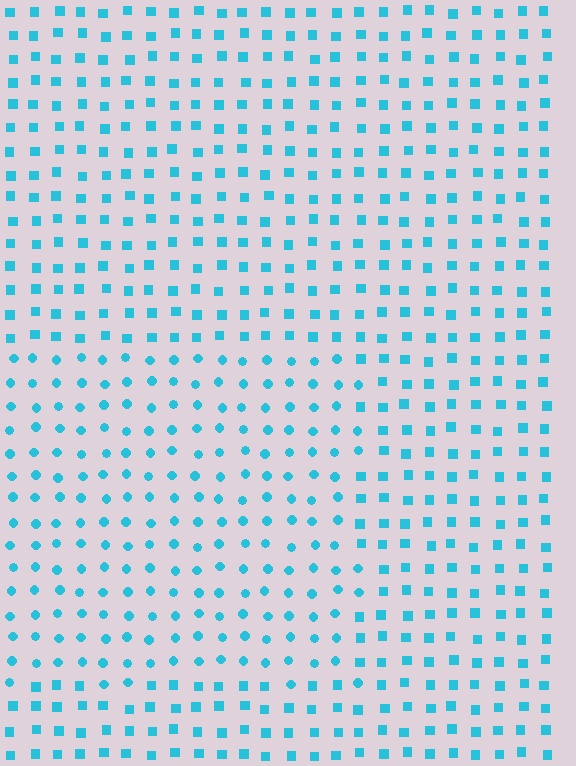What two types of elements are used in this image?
The image uses circles inside the rectangle region and squares outside it.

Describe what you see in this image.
The image is filled with small cyan elements arranged in a uniform grid. A rectangle-shaped region contains circles, while the surrounding area contains squares. The boundary is defined purely by the change in element shape.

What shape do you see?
I see a rectangle.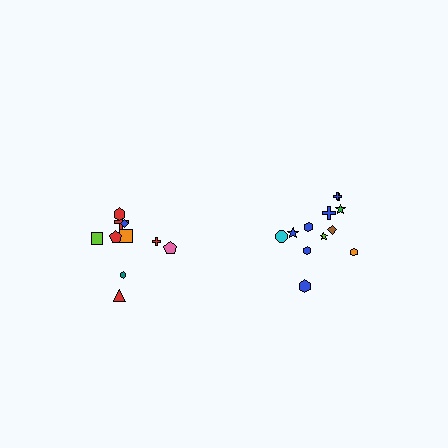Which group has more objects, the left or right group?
The right group.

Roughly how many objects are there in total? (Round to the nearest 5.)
Roughly 20 objects in total.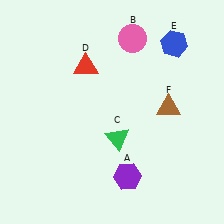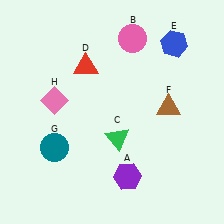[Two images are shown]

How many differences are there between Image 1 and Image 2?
There are 2 differences between the two images.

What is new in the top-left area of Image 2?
A pink diamond (H) was added in the top-left area of Image 2.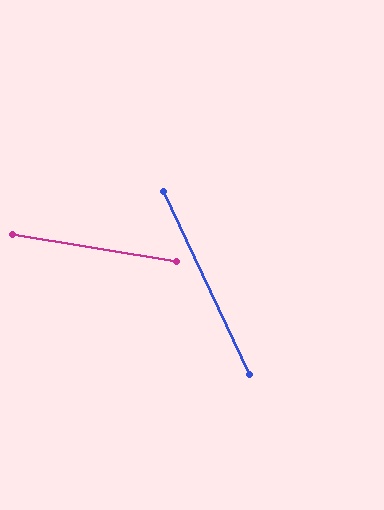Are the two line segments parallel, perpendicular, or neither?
Neither parallel nor perpendicular — they differ by about 55°.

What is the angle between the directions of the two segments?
Approximately 55 degrees.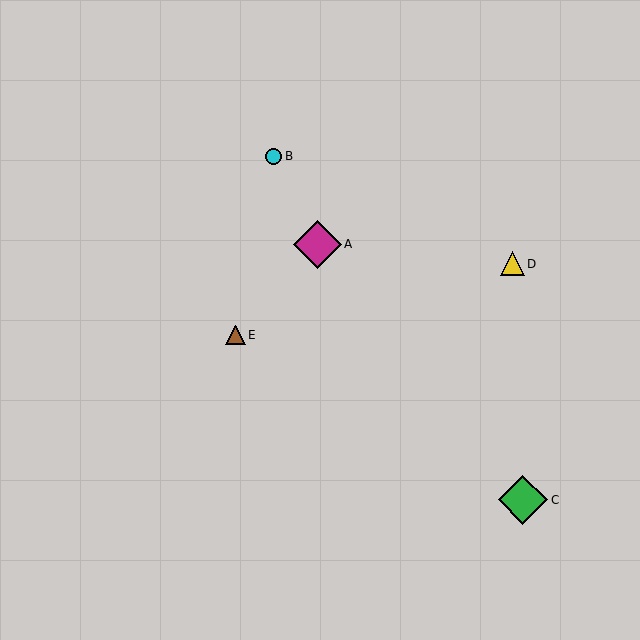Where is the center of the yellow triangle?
The center of the yellow triangle is at (512, 264).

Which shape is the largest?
The green diamond (labeled C) is the largest.